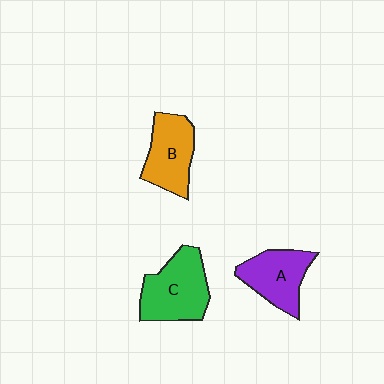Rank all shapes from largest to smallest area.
From largest to smallest: C (green), B (orange), A (purple).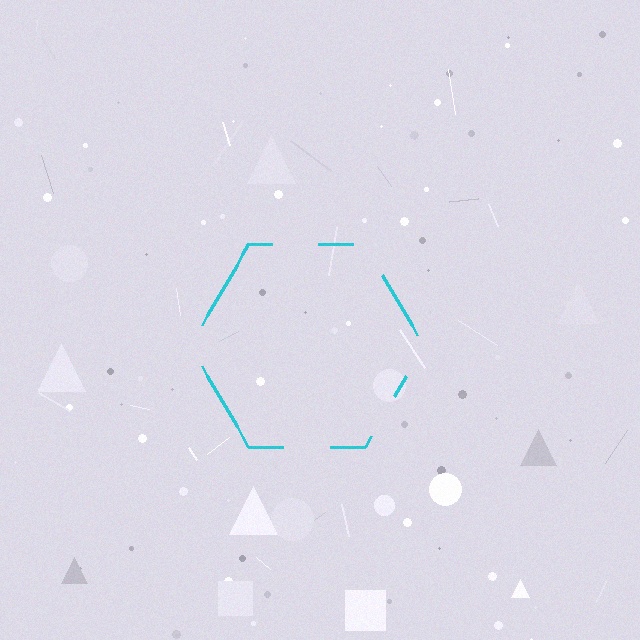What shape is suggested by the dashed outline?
The dashed outline suggests a hexagon.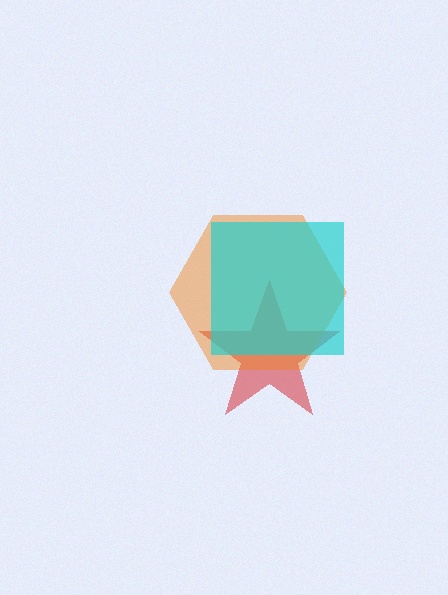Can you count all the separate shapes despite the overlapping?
Yes, there are 3 separate shapes.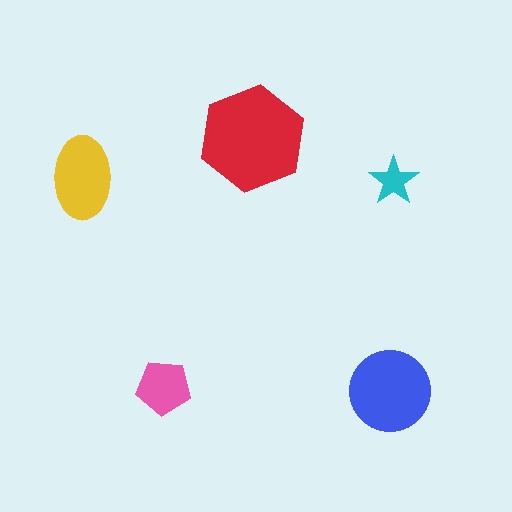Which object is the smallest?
The cyan star.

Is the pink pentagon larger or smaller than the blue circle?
Smaller.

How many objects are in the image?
There are 5 objects in the image.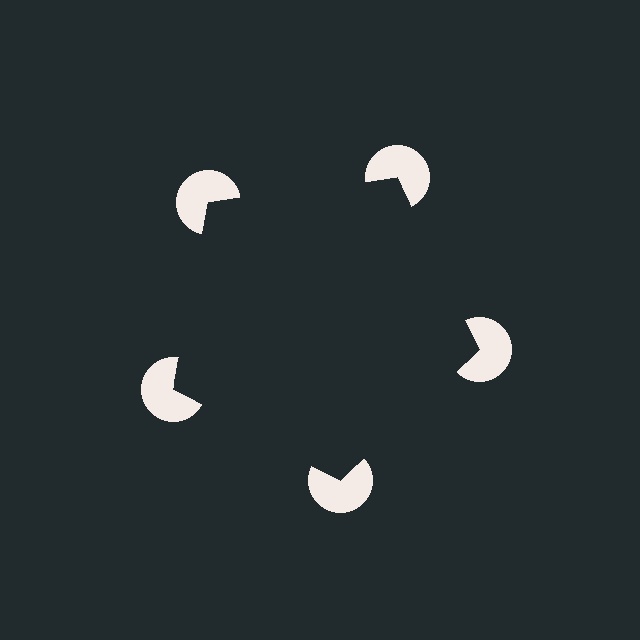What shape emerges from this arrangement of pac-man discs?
An illusory pentagon — its edges are inferred from the aligned wedge cuts in the pac-man discs, not physically drawn.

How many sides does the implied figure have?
5 sides.